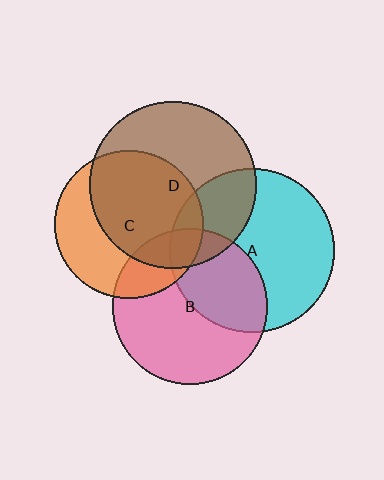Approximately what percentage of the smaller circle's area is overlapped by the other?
Approximately 25%.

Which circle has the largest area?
Circle D (brown).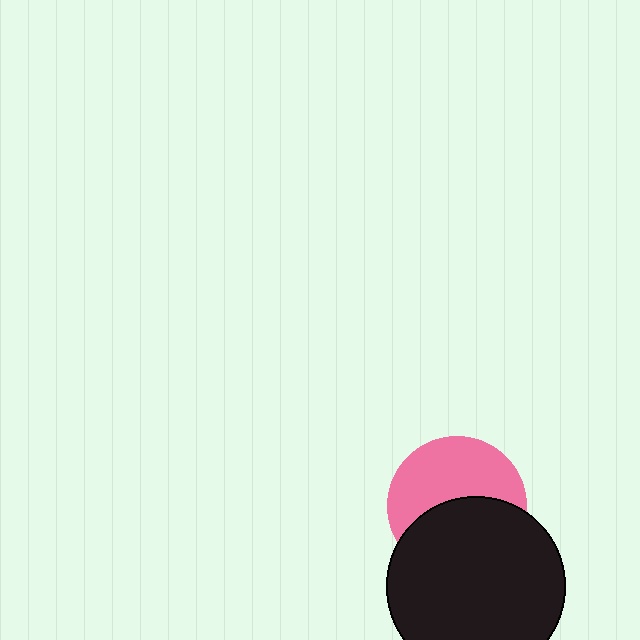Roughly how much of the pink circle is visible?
About half of it is visible (roughly 52%).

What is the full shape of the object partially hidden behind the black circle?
The partially hidden object is a pink circle.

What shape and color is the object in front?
The object in front is a black circle.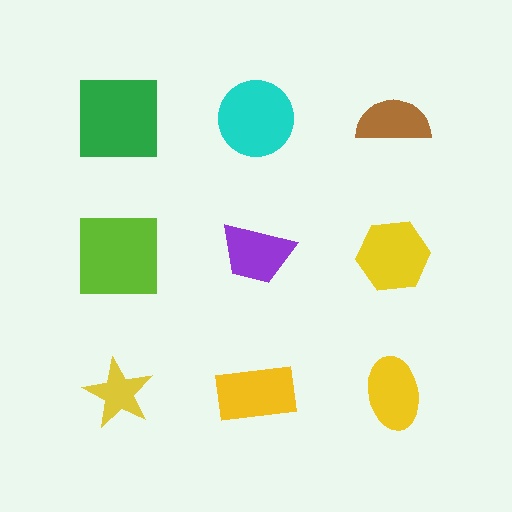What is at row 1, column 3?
A brown semicircle.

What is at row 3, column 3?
A yellow ellipse.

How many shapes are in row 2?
3 shapes.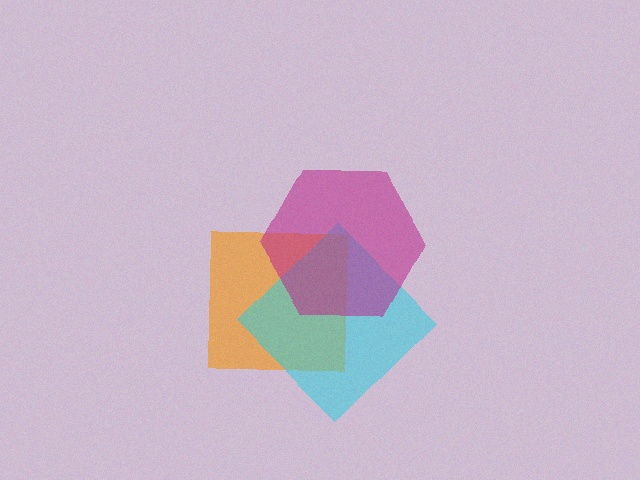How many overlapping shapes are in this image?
There are 3 overlapping shapes in the image.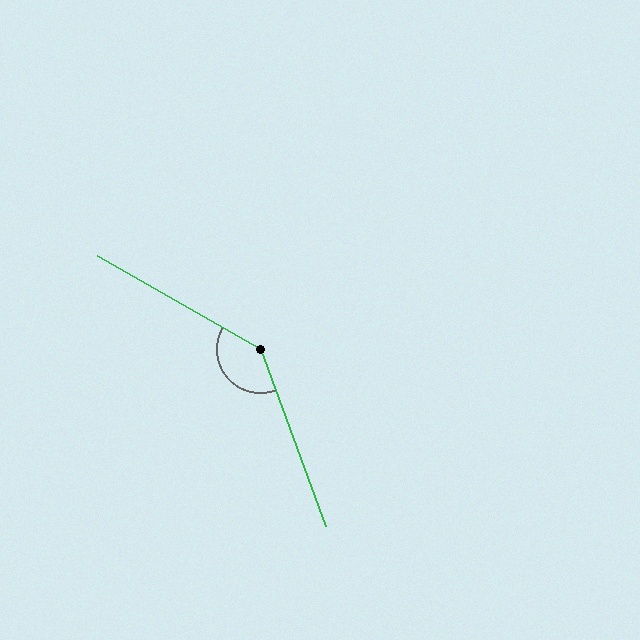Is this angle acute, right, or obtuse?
It is obtuse.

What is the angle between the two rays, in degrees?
Approximately 140 degrees.